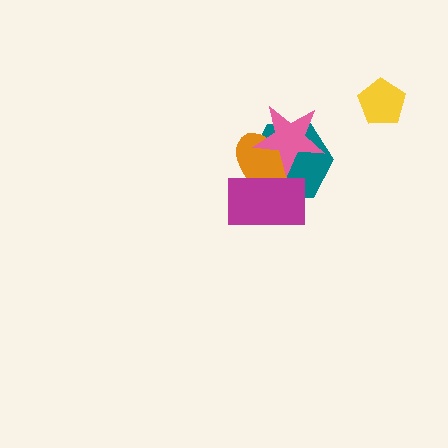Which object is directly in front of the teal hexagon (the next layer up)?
The orange ellipse is directly in front of the teal hexagon.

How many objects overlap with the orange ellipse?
3 objects overlap with the orange ellipse.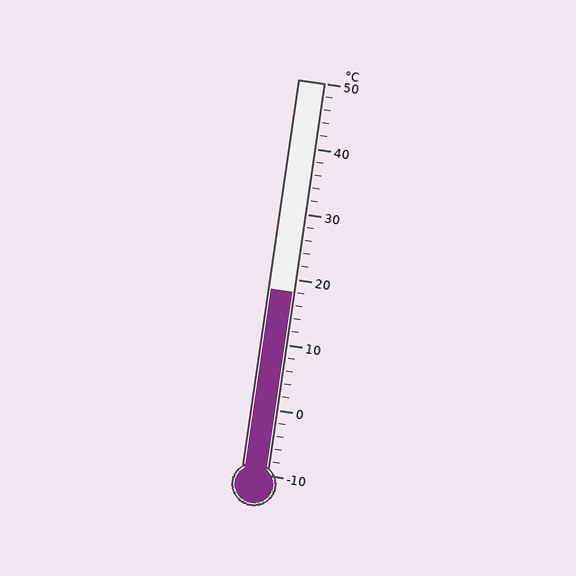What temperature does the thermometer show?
The thermometer shows approximately 18°C.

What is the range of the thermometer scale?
The thermometer scale ranges from -10°C to 50°C.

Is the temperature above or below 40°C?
The temperature is below 40°C.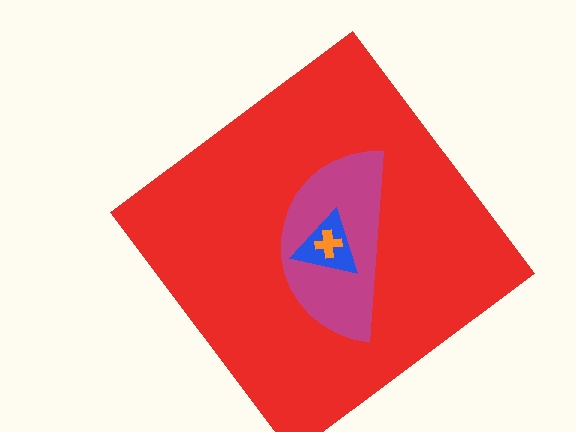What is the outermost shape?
The red diamond.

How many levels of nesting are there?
4.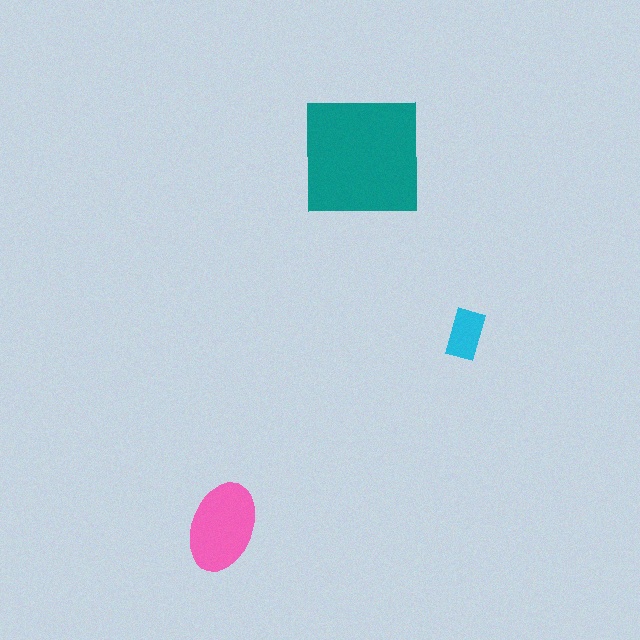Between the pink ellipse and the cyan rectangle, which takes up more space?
The pink ellipse.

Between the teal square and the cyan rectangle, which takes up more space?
The teal square.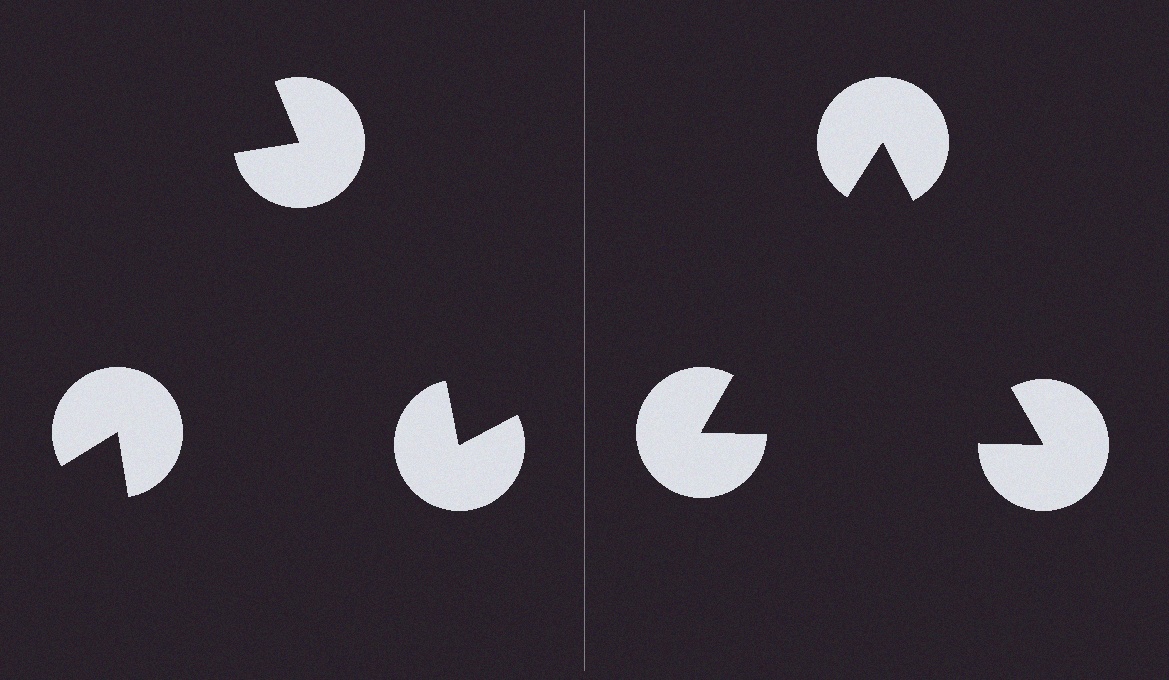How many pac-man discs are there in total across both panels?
6 — 3 on each side.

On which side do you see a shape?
An illusory triangle appears on the right side. On the left side the wedge cuts are rotated, so no coherent shape forms.